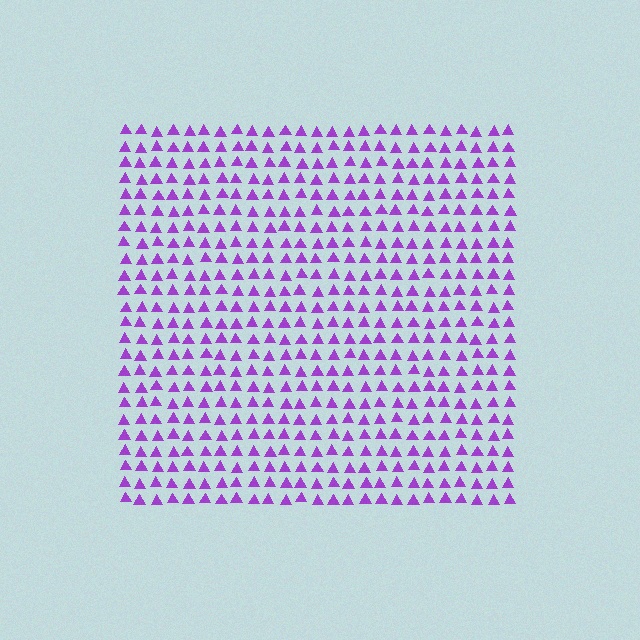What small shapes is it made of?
It is made of small triangles.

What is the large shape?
The large shape is a square.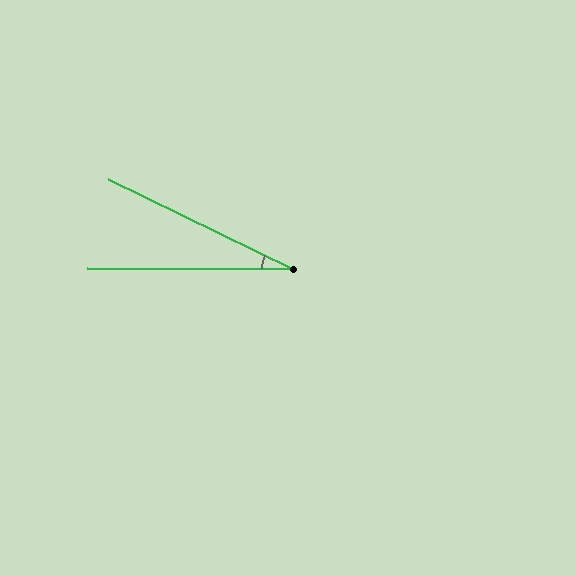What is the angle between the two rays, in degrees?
Approximately 26 degrees.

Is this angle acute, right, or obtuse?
It is acute.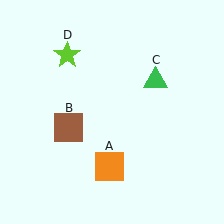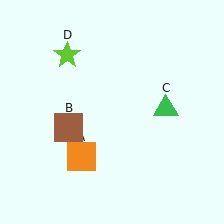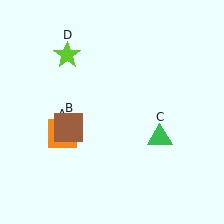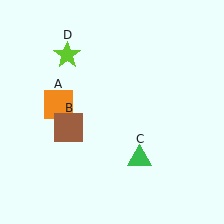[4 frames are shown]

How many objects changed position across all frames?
2 objects changed position: orange square (object A), green triangle (object C).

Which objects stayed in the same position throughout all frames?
Brown square (object B) and lime star (object D) remained stationary.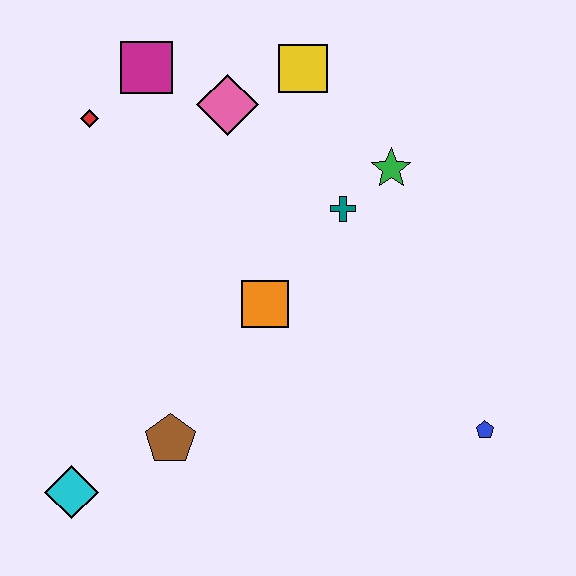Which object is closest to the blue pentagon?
The orange square is closest to the blue pentagon.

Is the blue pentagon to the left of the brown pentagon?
No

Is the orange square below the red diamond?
Yes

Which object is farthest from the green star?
The cyan diamond is farthest from the green star.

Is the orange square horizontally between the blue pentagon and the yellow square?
No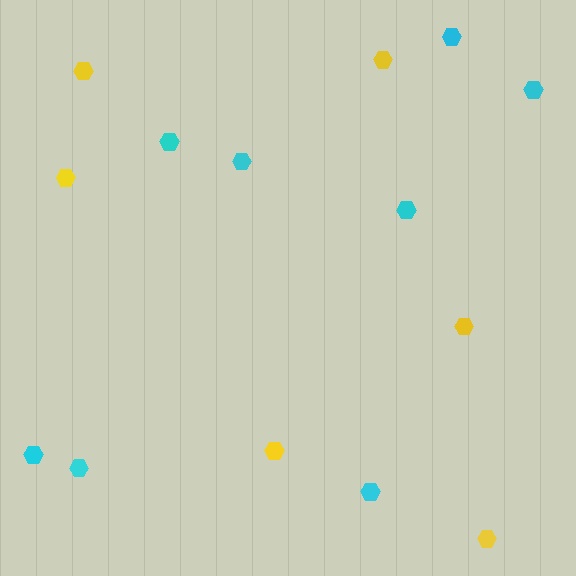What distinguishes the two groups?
There are 2 groups: one group of yellow hexagons (6) and one group of cyan hexagons (8).